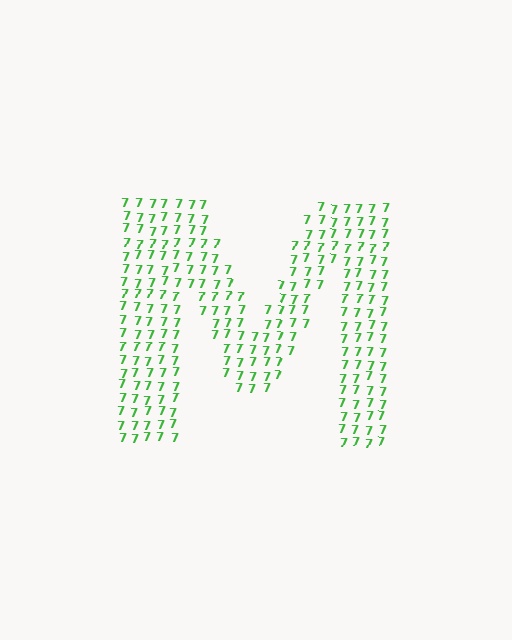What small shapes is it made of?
It is made of small digit 7's.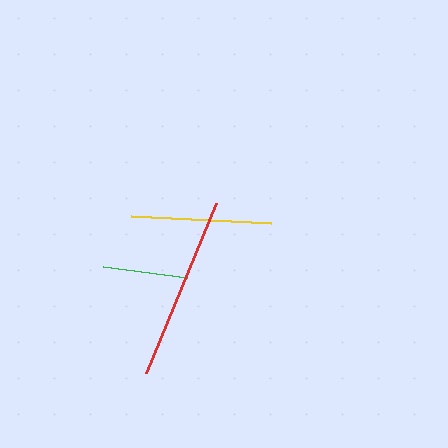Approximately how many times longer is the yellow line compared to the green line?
The yellow line is approximately 1.7 times the length of the green line.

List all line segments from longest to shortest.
From longest to shortest: red, yellow, green.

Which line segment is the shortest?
The green line is the shortest at approximately 85 pixels.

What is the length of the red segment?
The red segment is approximately 185 pixels long.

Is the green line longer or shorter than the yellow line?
The yellow line is longer than the green line.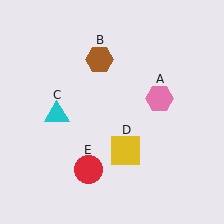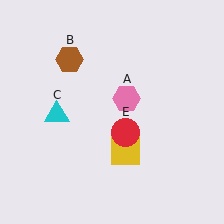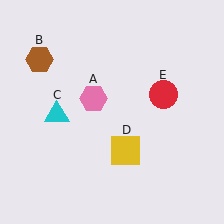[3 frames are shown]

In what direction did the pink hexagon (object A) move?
The pink hexagon (object A) moved left.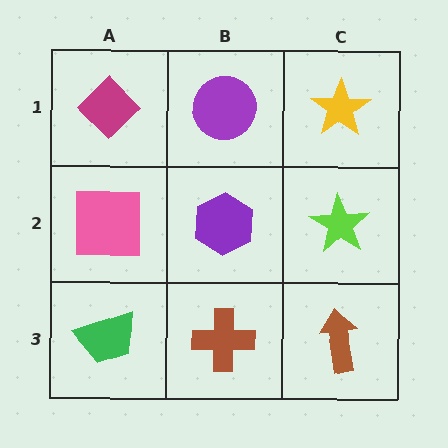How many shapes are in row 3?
3 shapes.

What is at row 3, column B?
A brown cross.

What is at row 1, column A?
A magenta diamond.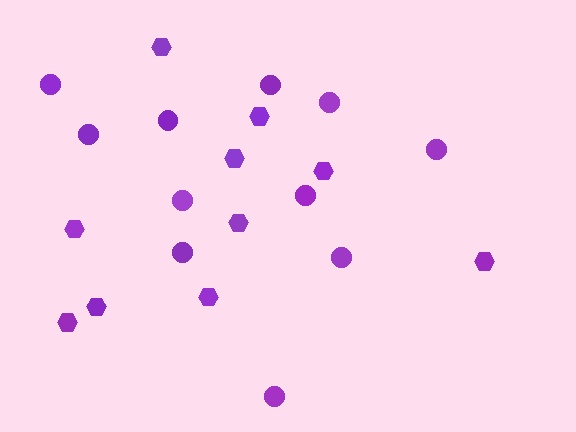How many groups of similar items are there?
There are 2 groups: one group of circles (11) and one group of hexagons (10).